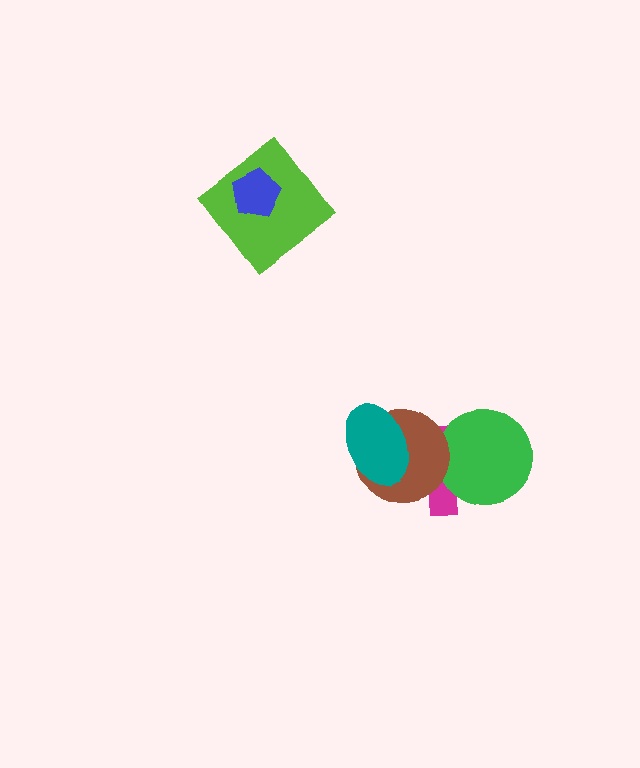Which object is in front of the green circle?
The brown circle is in front of the green circle.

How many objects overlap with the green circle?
2 objects overlap with the green circle.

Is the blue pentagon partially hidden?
No, no other shape covers it.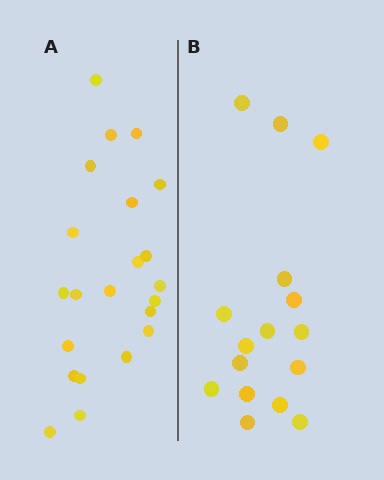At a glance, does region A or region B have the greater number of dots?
Region A (the left region) has more dots.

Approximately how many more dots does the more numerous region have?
Region A has about 6 more dots than region B.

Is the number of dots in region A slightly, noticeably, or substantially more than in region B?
Region A has noticeably more, but not dramatically so. The ratio is roughly 1.4 to 1.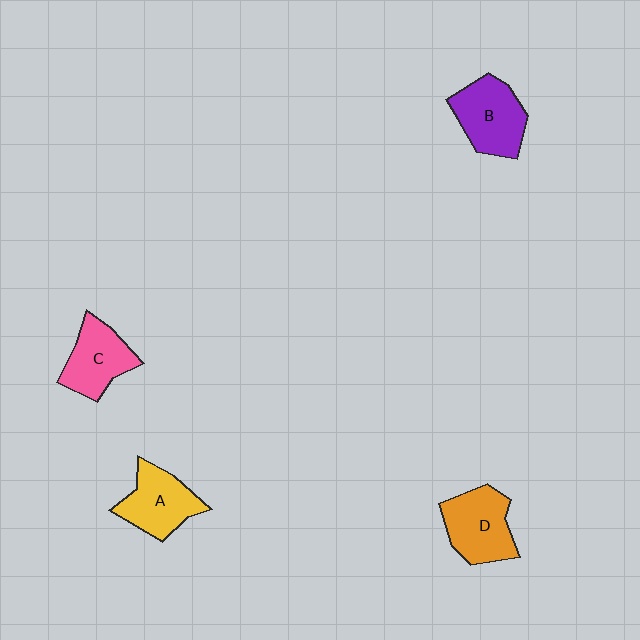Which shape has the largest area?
Shape B (purple).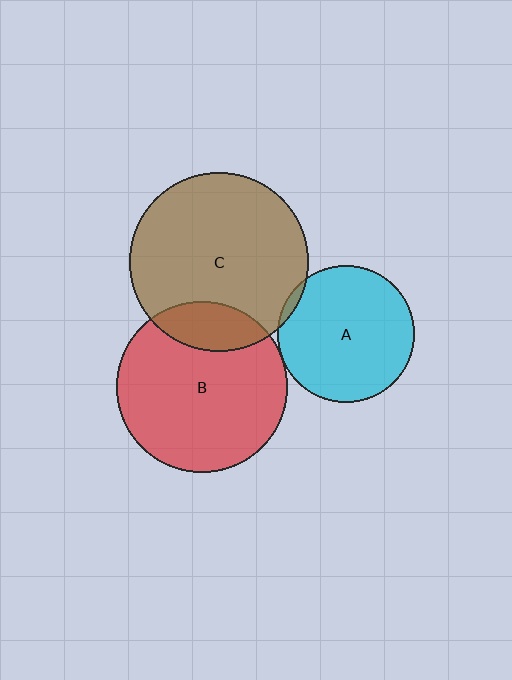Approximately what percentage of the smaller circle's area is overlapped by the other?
Approximately 5%.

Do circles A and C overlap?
Yes.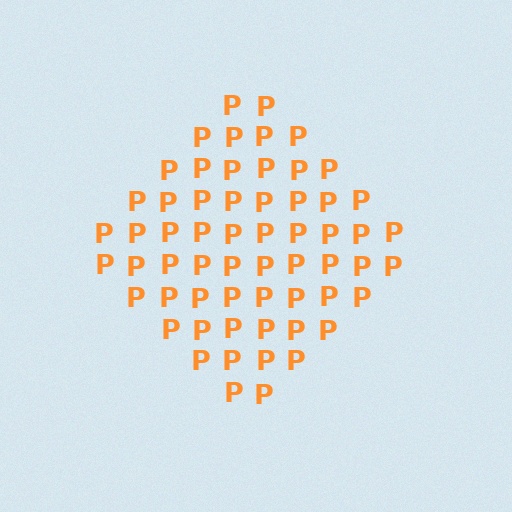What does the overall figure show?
The overall figure shows a diamond.